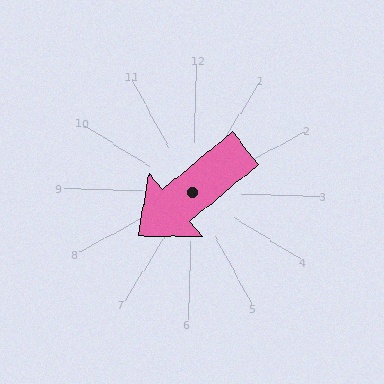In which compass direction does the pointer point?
Southwest.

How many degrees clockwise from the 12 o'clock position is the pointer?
Approximately 229 degrees.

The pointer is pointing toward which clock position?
Roughly 8 o'clock.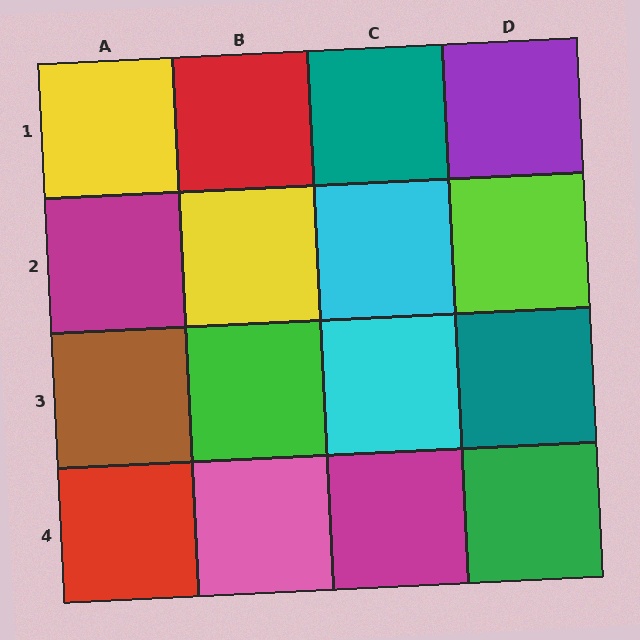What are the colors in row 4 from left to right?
Red, pink, magenta, green.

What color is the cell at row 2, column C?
Cyan.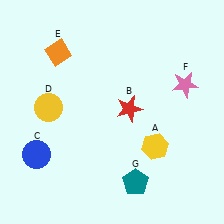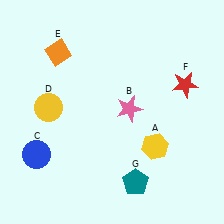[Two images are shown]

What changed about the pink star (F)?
In Image 1, F is pink. In Image 2, it changed to red.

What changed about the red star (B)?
In Image 1, B is red. In Image 2, it changed to pink.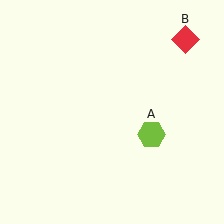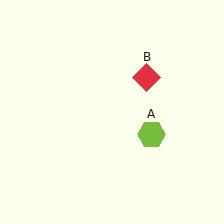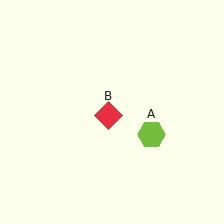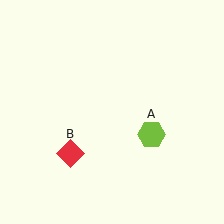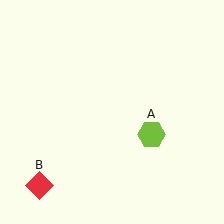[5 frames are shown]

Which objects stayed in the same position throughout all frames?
Lime hexagon (object A) remained stationary.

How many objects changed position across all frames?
1 object changed position: red diamond (object B).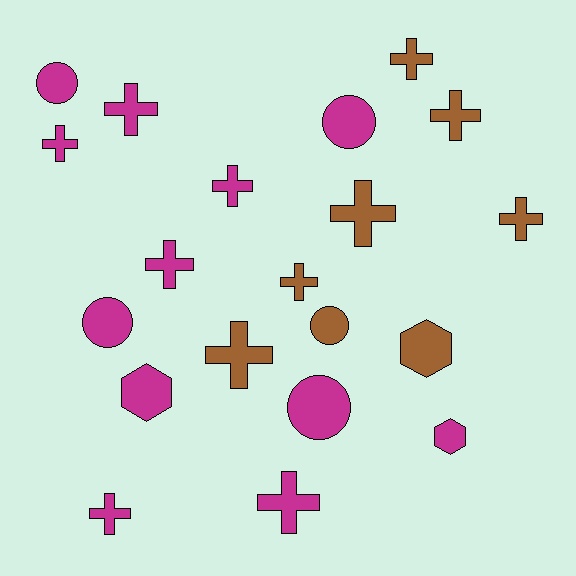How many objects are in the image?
There are 20 objects.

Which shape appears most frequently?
Cross, with 12 objects.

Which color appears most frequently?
Magenta, with 12 objects.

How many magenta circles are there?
There are 4 magenta circles.